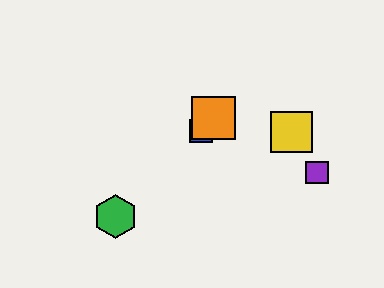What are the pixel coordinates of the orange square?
The orange square is at (214, 118).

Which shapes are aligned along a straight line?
The red square, the blue square, the green hexagon, the orange square are aligned along a straight line.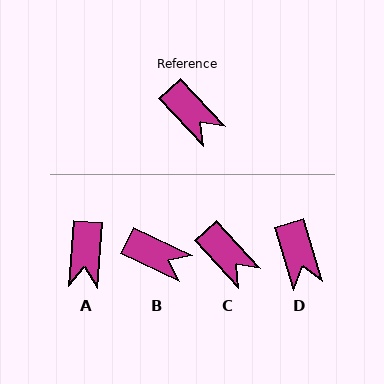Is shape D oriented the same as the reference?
No, it is off by about 26 degrees.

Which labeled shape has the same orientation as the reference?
C.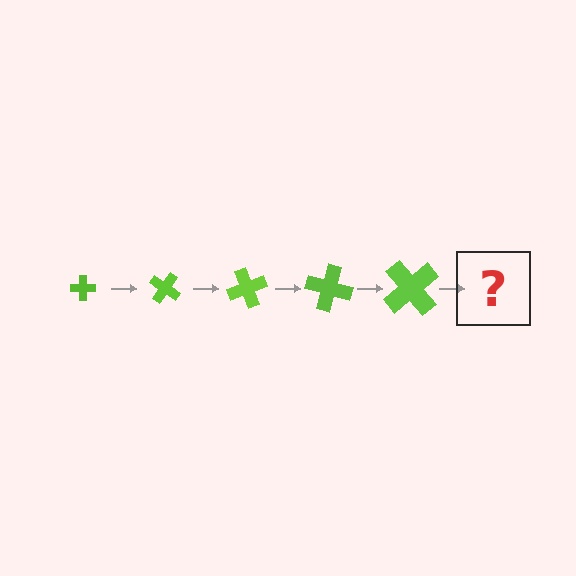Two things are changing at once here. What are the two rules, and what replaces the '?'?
The two rules are that the cross grows larger each step and it rotates 35 degrees each step. The '?' should be a cross, larger than the previous one and rotated 175 degrees from the start.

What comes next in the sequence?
The next element should be a cross, larger than the previous one and rotated 175 degrees from the start.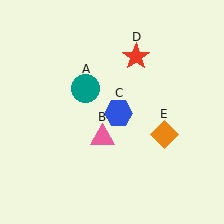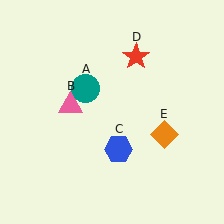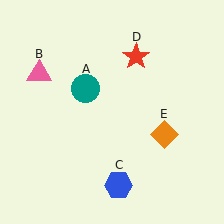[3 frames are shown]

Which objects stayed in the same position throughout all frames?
Teal circle (object A) and red star (object D) and orange diamond (object E) remained stationary.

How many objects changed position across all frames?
2 objects changed position: pink triangle (object B), blue hexagon (object C).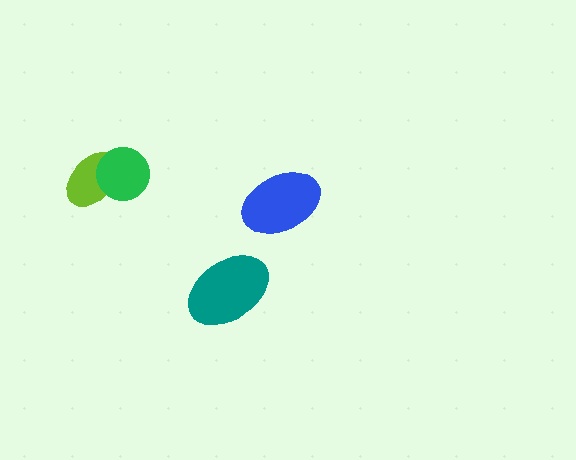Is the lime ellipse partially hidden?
Yes, it is partially covered by another shape.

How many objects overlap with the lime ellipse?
1 object overlaps with the lime ellipse.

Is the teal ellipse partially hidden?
No, no other shape covers it.